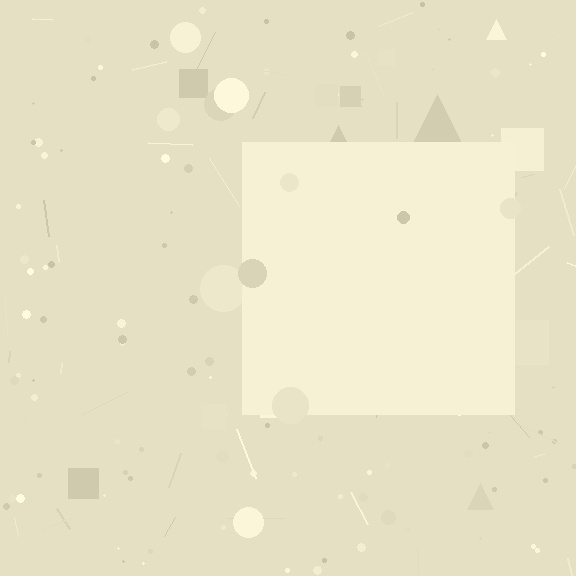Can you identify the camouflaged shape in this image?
The camouflaged shape is a square.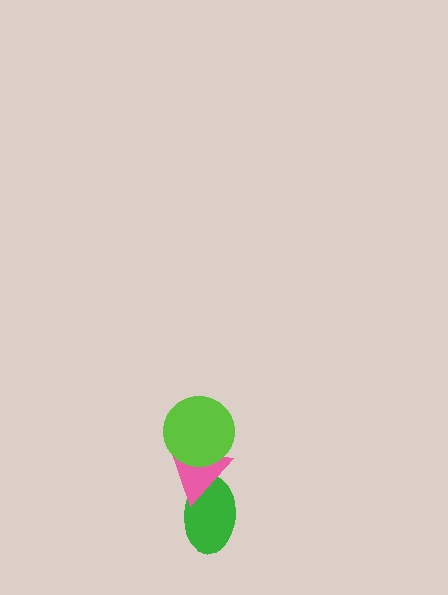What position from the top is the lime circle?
The lime circle is 1st from the top.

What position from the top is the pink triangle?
The pink triangle is 2nd from the top.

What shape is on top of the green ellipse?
The pink triangle is on top of the green ellipse.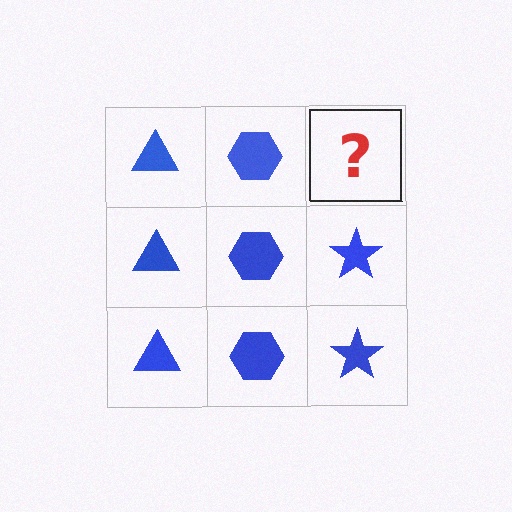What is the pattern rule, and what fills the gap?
The rule is that each column has a consistent shape. The gap should be filled with a blue star.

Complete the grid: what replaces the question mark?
The question mark should be replaced with a blue star.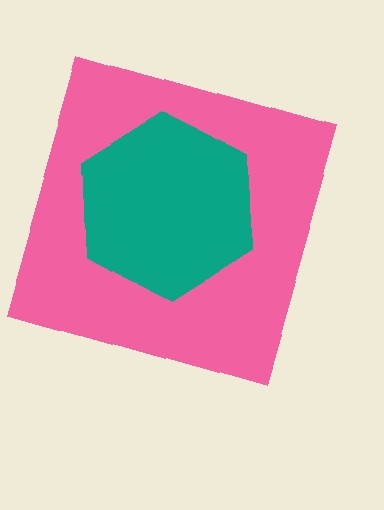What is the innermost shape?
The teal hexagon.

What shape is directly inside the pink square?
The teal hexagon.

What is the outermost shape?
The pink square.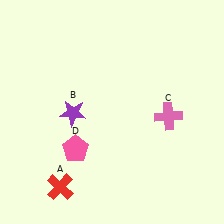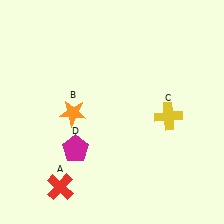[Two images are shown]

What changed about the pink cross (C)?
In Image 1, C is pink. In Image 2, it changed to yellow.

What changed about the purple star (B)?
In Image 1, B is purple. In Image 2, it changed to orange.